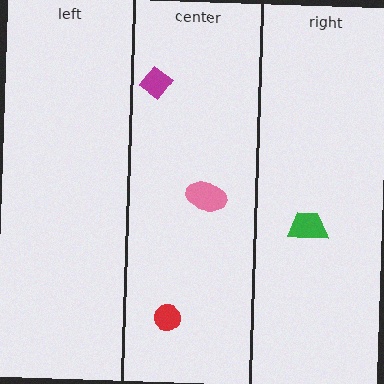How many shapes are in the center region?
3.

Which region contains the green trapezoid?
The right region.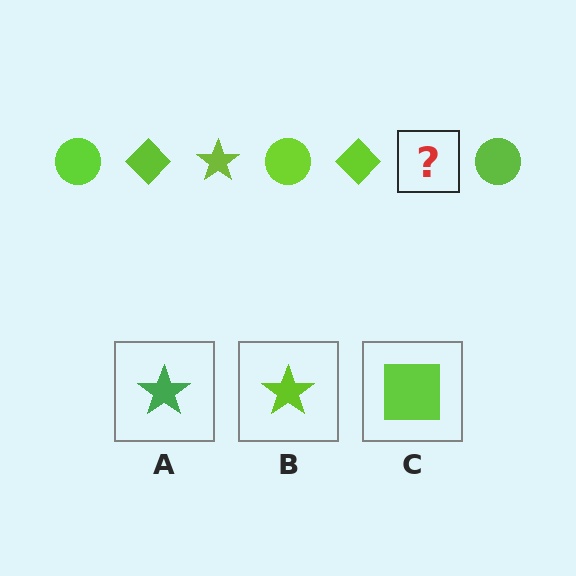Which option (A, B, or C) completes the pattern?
B.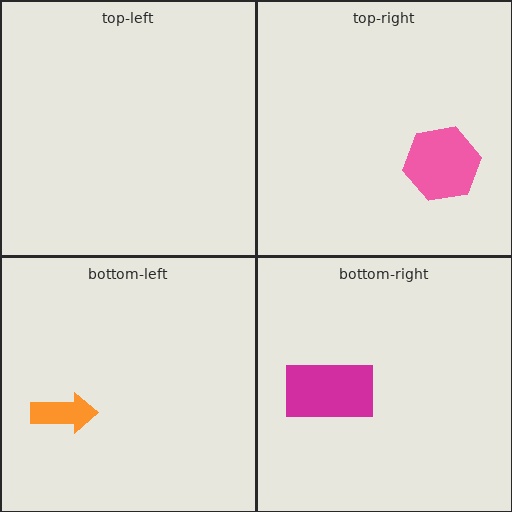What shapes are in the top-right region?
The pink hexagon.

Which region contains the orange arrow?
The bottom-left region.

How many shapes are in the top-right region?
1.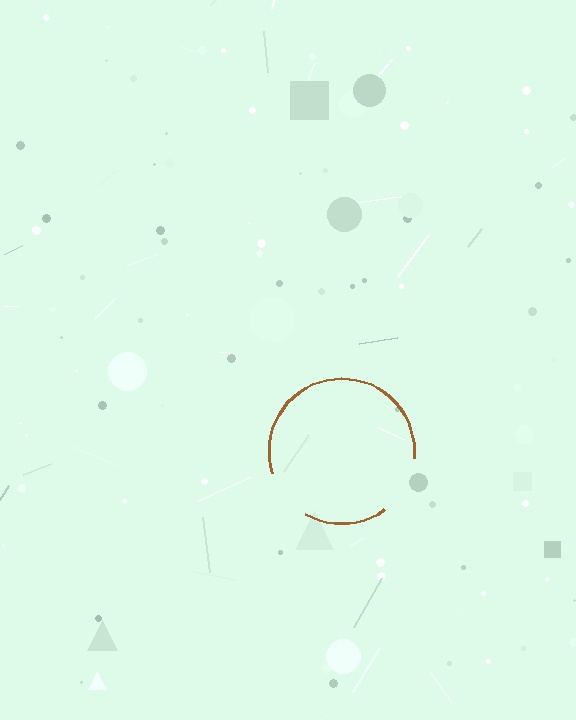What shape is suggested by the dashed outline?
The dashed outline suggests a circle.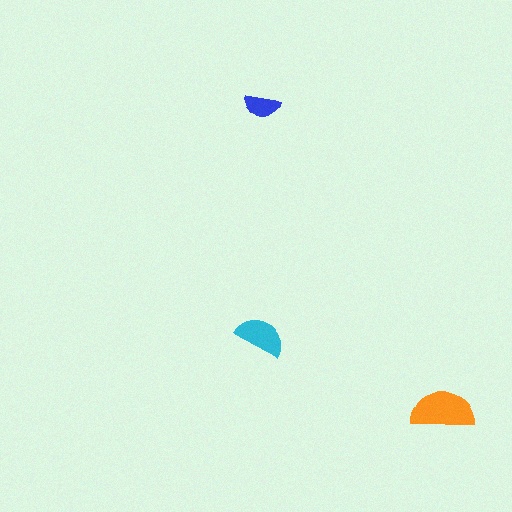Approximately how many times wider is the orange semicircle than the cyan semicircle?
About 1.5 times wider.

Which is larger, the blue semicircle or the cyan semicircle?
The cyan one.